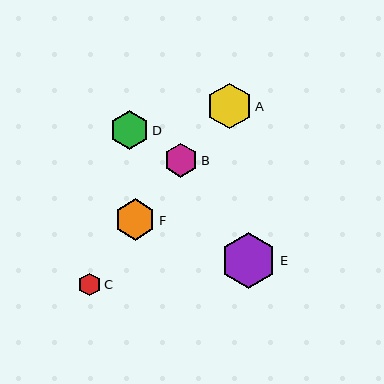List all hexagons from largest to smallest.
From largest to smallest: E, A, F, D, B, C.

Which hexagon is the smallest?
Hexagon C is the smallest with a size of approximately 23 pixels.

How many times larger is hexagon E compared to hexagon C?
Hexagon E is approximately 2.5 times the size of hexagon C.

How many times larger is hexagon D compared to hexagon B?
Hexagon D is approximately 1.1 times the size of hexagon B.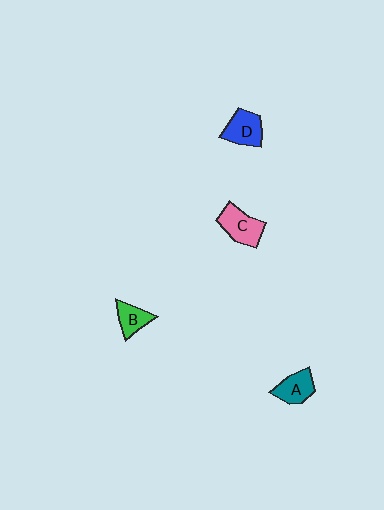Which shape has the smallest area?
Shape B (green).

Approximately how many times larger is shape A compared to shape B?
Approximately 1.2 times.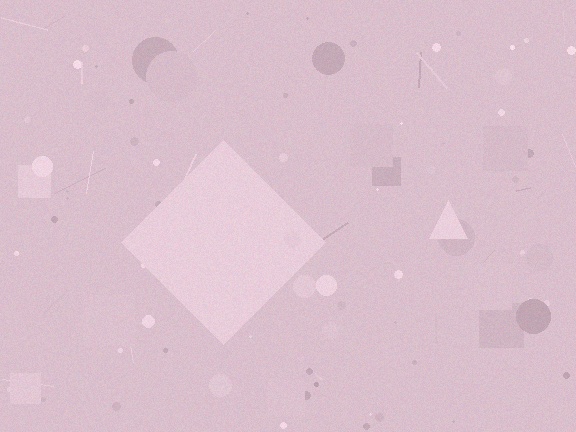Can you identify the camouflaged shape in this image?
The camouflaged shape is a diamond.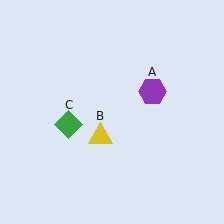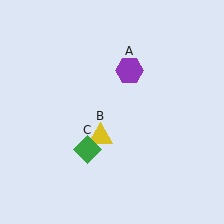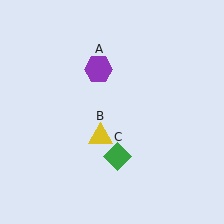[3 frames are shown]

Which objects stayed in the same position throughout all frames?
Yellow triangle (object B) remained stationary.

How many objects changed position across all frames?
2 objects changed position: purple hexagon (object A), green diamond (object C).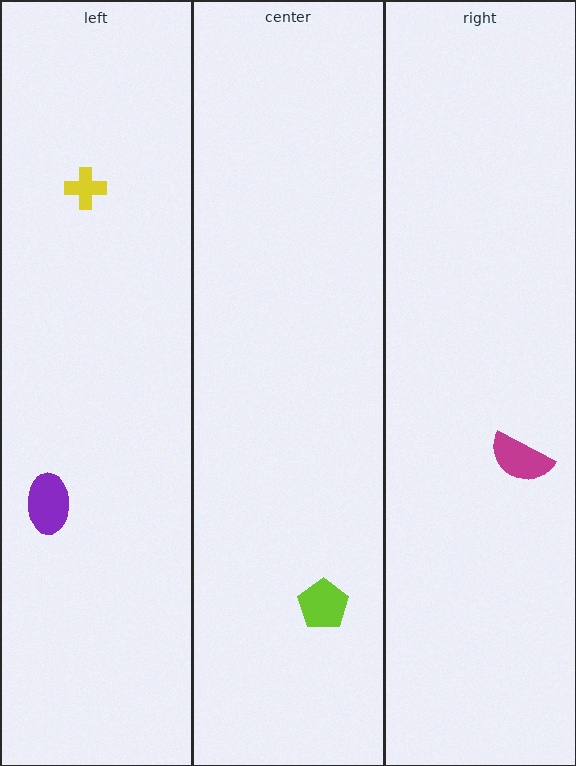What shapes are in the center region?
The lime pentagon.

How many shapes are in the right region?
1.